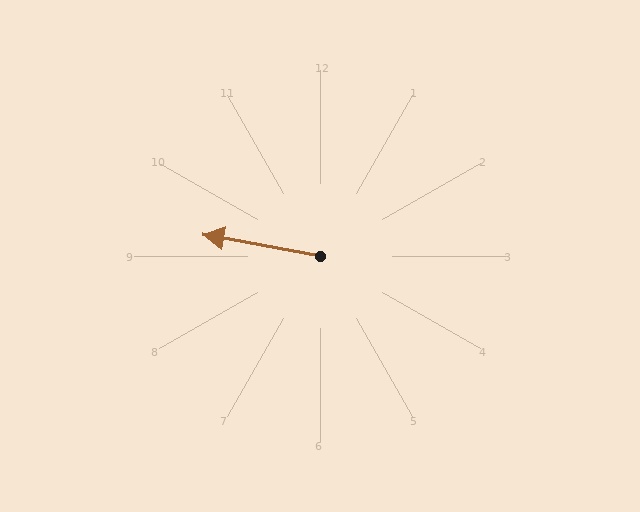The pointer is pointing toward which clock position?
Roughly 9 o'clock.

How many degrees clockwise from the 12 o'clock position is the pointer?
Approximately 280 degrees.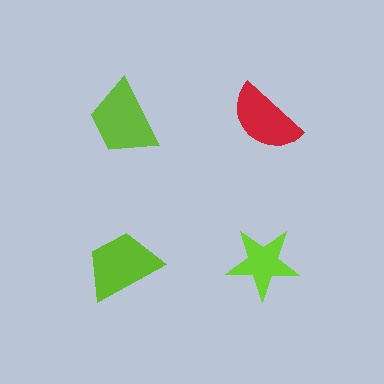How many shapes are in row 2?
2 shapes.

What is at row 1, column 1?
A lime trapezoid.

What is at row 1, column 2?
A red semicircle.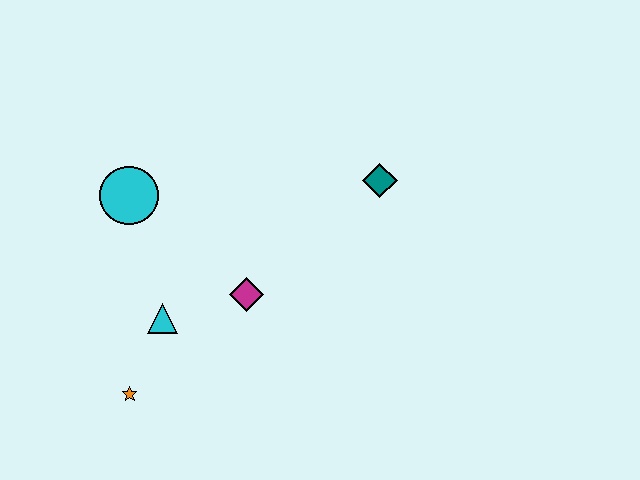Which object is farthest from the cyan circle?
The teal diamond is farthest from the cyan circle.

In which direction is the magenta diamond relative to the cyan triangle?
The magenta diamond is to the right of the cyan triangle.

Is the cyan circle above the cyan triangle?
Yes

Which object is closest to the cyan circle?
The cyan triangle is closest to the cyan circle.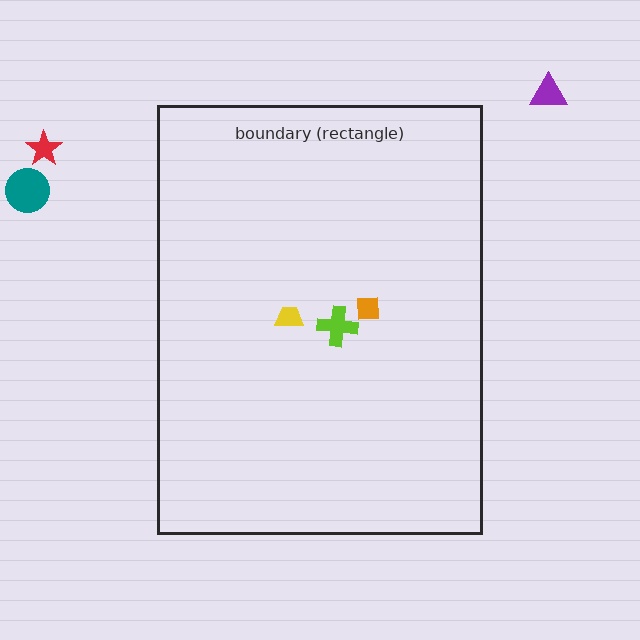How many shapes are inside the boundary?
3 inside, 3 outside.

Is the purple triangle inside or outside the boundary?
Outside.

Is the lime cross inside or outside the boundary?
Inside.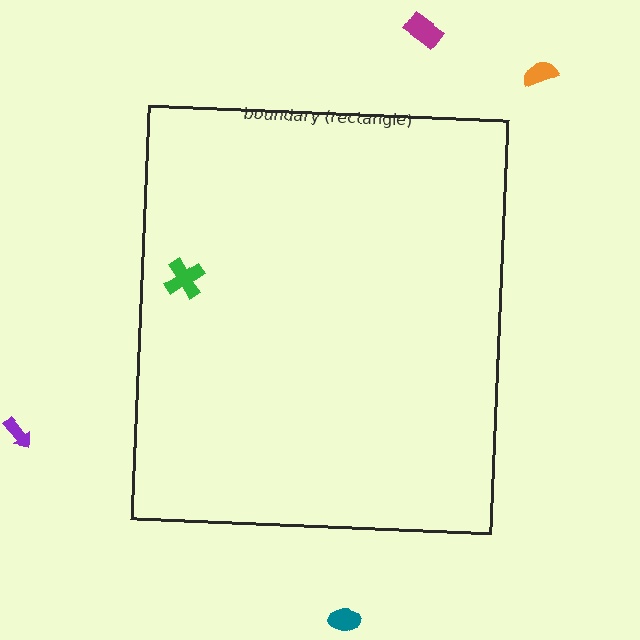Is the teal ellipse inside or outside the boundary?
Outside.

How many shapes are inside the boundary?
1 inside, 4 outside.